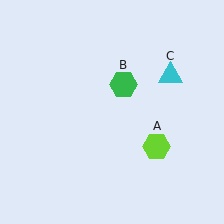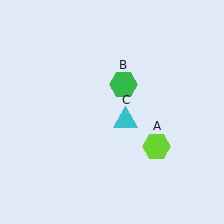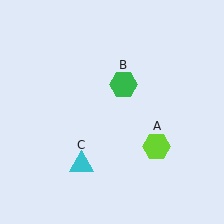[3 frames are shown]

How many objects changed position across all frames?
1 object changed position: cyan triangle (object C).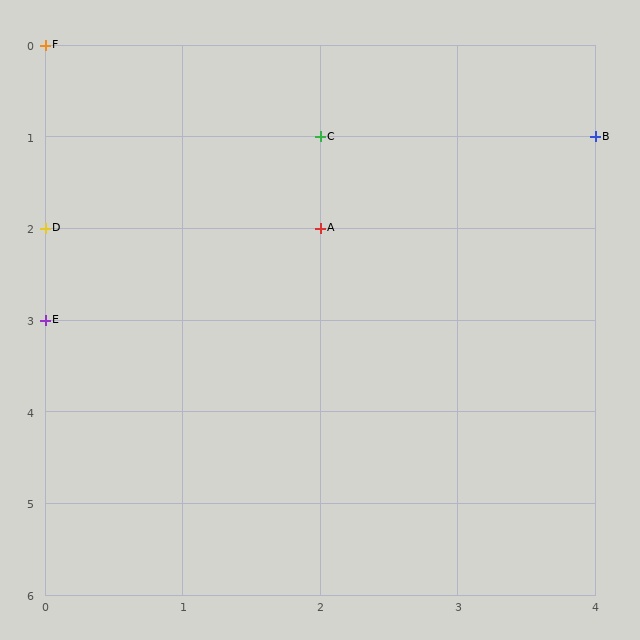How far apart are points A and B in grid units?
Points A and B are 2 columns and 1 row apart (about 2.2 grid units diagonally).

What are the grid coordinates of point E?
Point E is at grid coordinates (0, 3).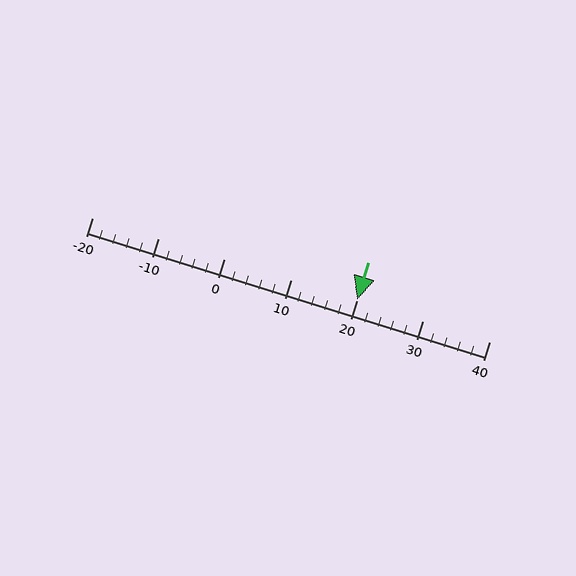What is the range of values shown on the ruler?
The ruler shows values from -20 to 40.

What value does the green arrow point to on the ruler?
The green arrow points to approximately 20.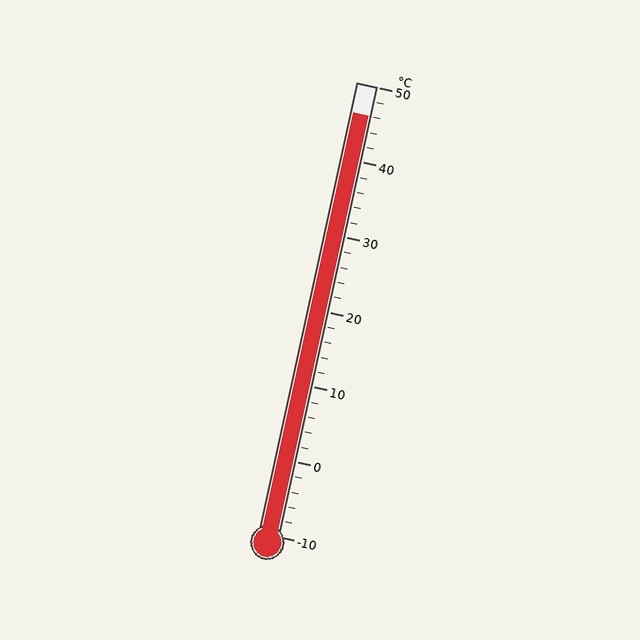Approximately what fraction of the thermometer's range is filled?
The thermometer is filled to approximately 95% of its range.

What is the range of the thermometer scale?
The thermometer scale ranges from -10°C to 50°C.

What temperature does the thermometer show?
The thermometer shows approximately 46°C.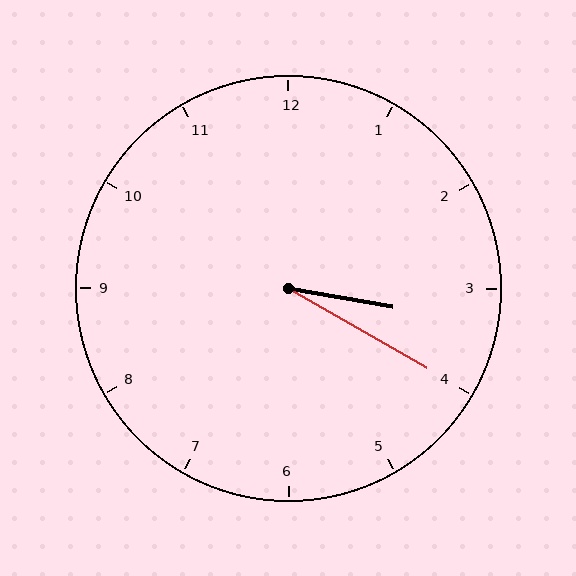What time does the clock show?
3:20.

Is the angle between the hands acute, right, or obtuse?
It is acute.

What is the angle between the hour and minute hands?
Approximately 20 degrees.